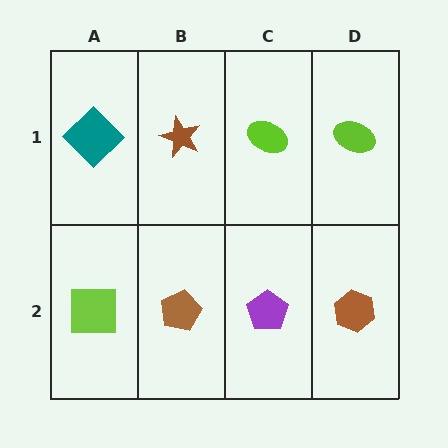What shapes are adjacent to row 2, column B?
A brown star (row 1, column B), a lime square (row 2, column A), a purple pentagon (row 2, column C).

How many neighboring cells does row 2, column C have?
3.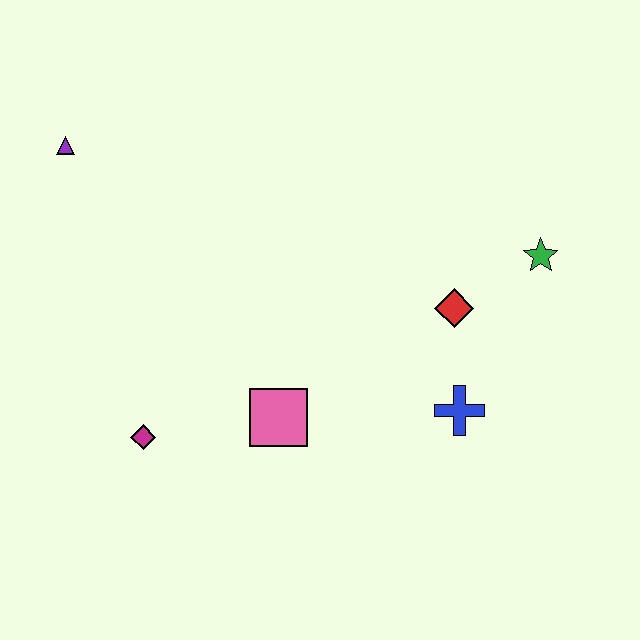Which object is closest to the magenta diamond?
The pink square is closest to the magenta diamond.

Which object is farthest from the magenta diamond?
The green star is farthest from the magenta diamond.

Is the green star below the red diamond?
No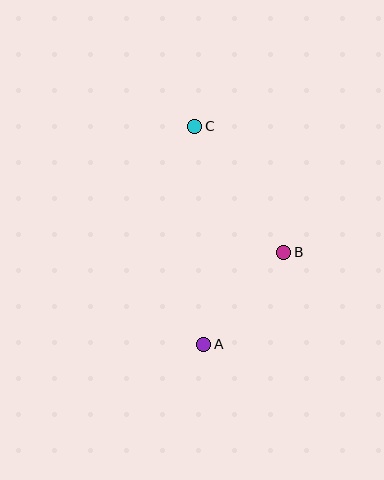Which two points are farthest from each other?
Points A and C are farthest from each other.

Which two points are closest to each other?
Points A and B are closest to each other.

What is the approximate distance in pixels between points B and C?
The distance between B and C is approximately 155 pixels.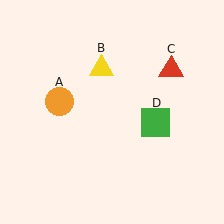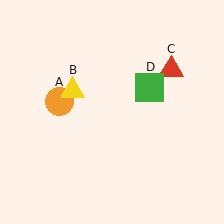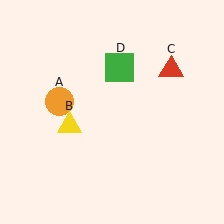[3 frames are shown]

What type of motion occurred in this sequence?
The yellow triangle (object B), green square (object D) rotated counterclockwise around the center of the scene.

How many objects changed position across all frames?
2 objects changed position: yellow triangle (object B), green square (object D).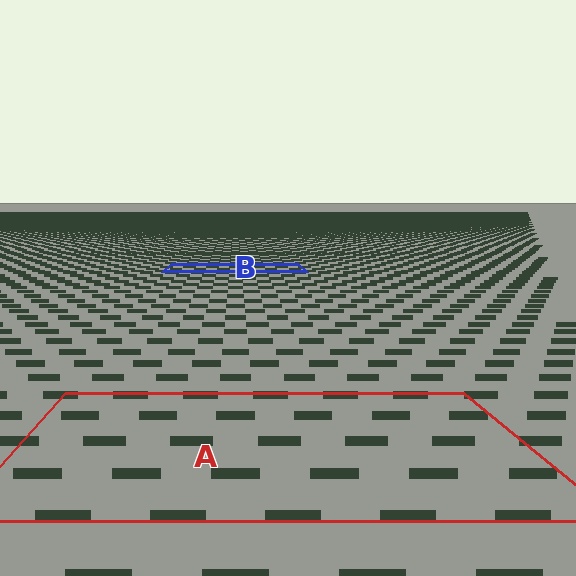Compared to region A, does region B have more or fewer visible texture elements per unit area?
Region B has more texture elements per unit area — they are packed more densely because it is farther away.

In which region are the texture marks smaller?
The texture marks are smaller in region B, because it is farther away.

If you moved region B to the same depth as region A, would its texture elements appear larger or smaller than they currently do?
They would appear larger. At a closer depth, the same texture elements are projected at a bigger on-screen size.